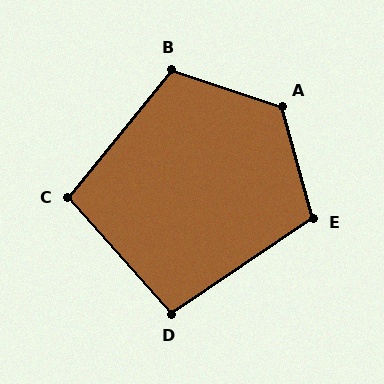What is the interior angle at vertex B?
Approximately 111 degrees (obtuse).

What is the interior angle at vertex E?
Approximately 109 degrees (obtuse).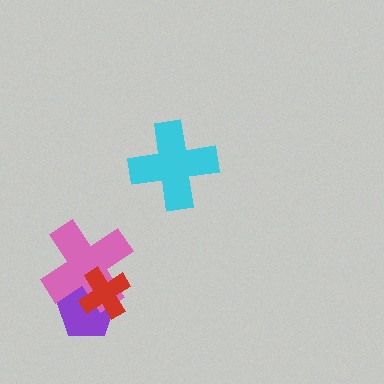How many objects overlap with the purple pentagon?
2 objects overlap with the purple pentagon.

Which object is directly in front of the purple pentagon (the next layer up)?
The pink cross is directly in front of the purple pentagon.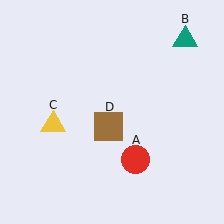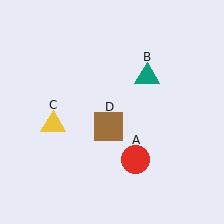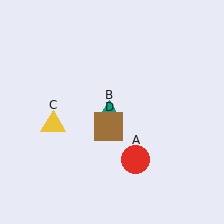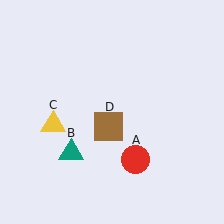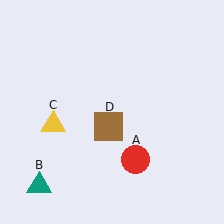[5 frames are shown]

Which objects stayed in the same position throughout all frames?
Red circle (object A) and yellow triangle (object C) and brown square (object D) remained stationary.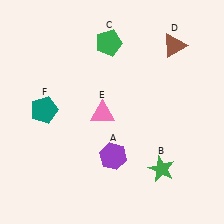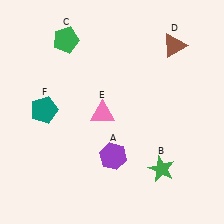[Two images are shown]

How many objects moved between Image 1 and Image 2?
1 object moved between the two images.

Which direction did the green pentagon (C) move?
The green pentagon (C) moved left.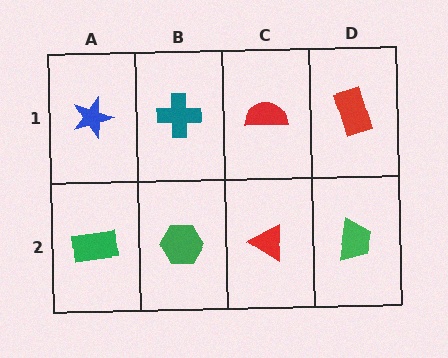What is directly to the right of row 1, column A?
A teal cross.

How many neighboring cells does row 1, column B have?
3.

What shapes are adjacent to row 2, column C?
A red semicircle (row 1, column C), a green hexagon (row 2, column B), a green trapezoid (row 2, column D).